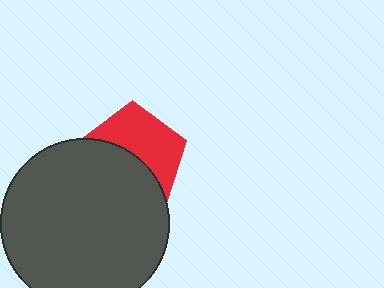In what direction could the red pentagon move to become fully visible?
The red pentagon could move up. That would shift it out from behind the dark gray circle entirely.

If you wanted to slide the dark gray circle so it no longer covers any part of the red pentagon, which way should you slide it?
Slide it down — that is the most direct way to separate the two shapes.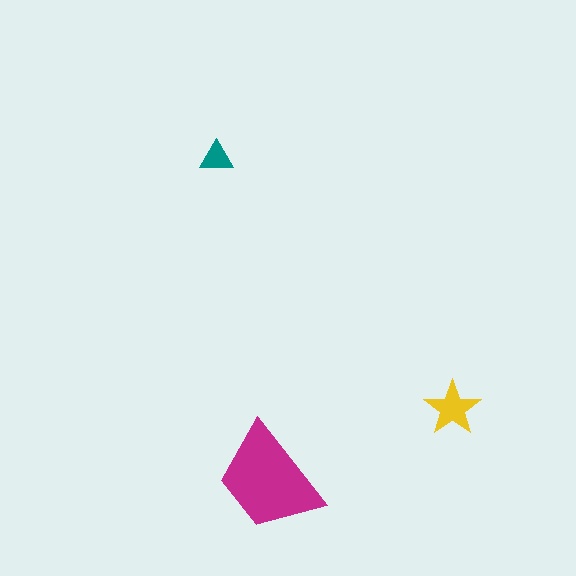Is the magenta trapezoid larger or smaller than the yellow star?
Larger.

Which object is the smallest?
The teal triangle.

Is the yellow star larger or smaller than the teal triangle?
Larger.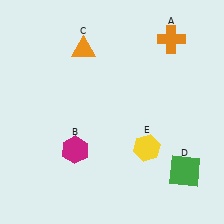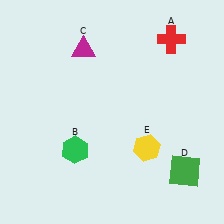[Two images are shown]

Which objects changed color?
A changed from orange to red. B changed from magenta to green. C changed from orange to magenta.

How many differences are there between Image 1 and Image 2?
There are 3 differences between the two images.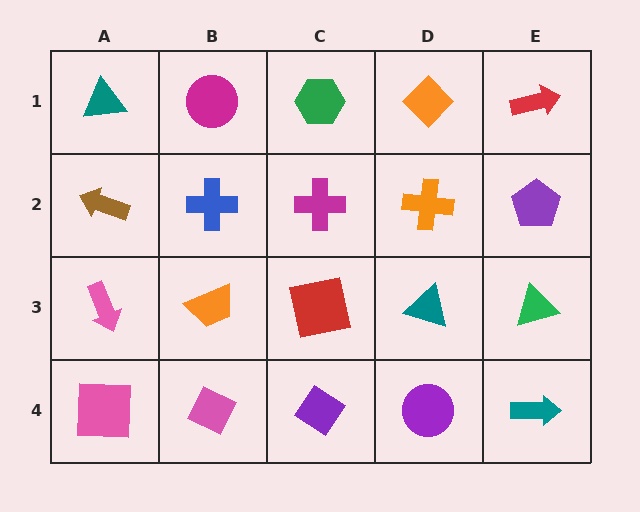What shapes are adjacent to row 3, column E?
A purple pentagon (row 2, column E), a teal arrow (row 4, column E), a teal triangle (row 3, column D).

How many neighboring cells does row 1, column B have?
3.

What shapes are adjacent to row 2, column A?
A teal triangle (row 1, column A), a pink arrow (row 3, column A), a blue cross (row 2, column B).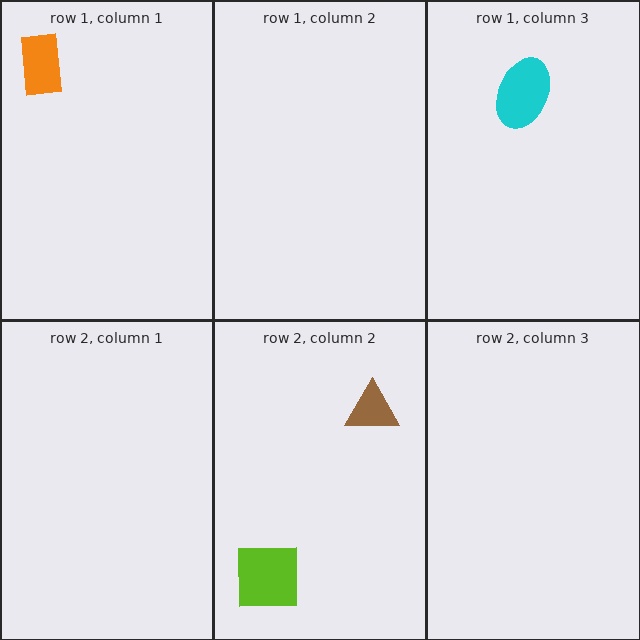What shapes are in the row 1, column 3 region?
The cyan ellipse.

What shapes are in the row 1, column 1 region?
The orange rectangle.